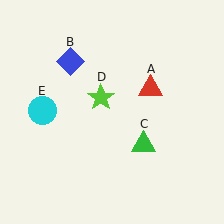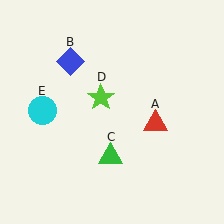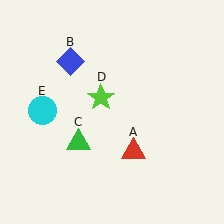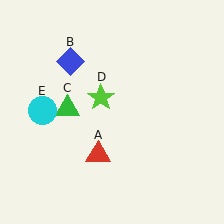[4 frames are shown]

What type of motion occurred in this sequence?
The red triangle (object A), green triangle (object C) rotated clockwise around the center of the scene.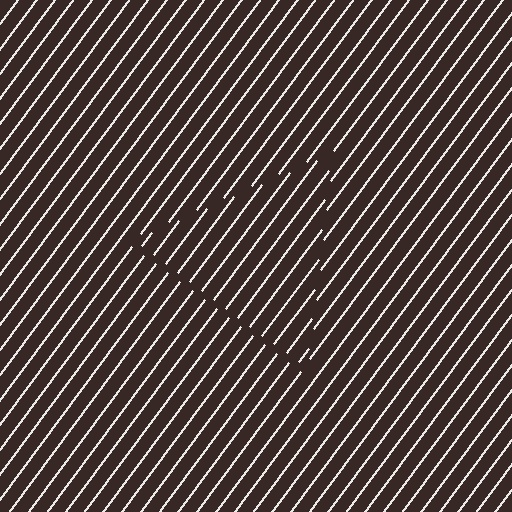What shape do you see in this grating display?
An illusory triangle. The interior of the shape contains the same grating, shifted by half a period — the contour is defined by the phase discontinuity where line-ends from the inner and outer gratings abut.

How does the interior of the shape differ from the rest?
The interior of the shape contains the same grating, shifted by half a period — the contour is defined by the phase discontinuity where line-ends from the inner and outer gratings abut.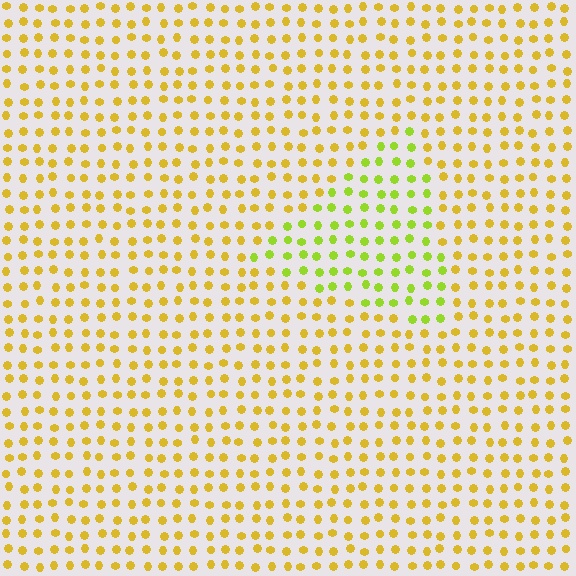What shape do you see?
I see a triangle.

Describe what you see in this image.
The image is filled with small yellow elements in a uniform arrangement. A triangle-shaped region is visible where the elements are tinted to a slightly different hue, forming a subtle color boundary.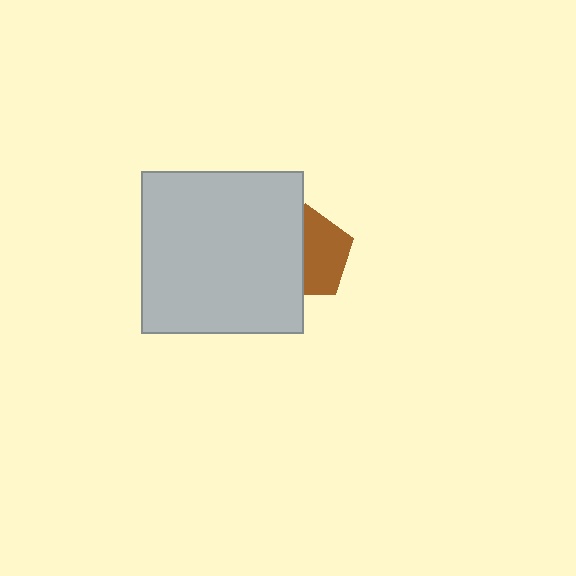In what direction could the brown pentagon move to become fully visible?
The brown pentagon could move right. That would shift it out from behind the light gray square entirely.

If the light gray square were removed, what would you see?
You would see the complete brown pentagon.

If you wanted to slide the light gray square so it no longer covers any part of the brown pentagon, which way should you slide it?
Slide it left — that is the most direct way to separate the two shapes.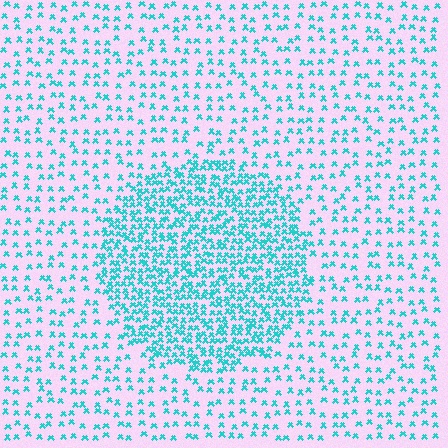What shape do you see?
I see a circle.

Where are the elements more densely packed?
The elements are more densely packed inside the circle boundary.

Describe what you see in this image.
The image contains small cyan elements arranged at two different densities. A circle-shaped region is visible where the elements are more densely packed than the surrounding area.